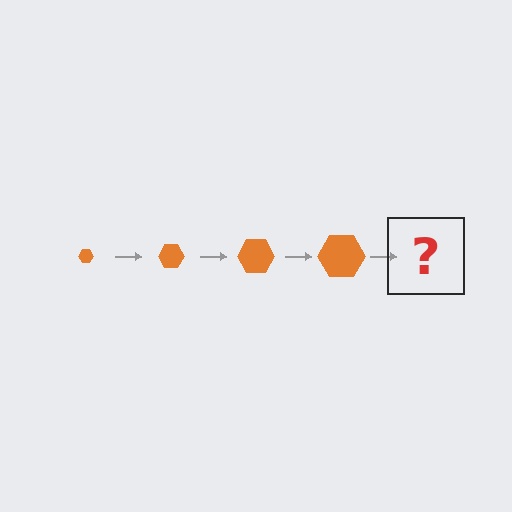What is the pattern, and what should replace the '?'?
The pattern is that the hexagon gets progressively larger each step. The '?' should be an orange hexagon, larger than the previous one.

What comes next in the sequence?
The next element should be an orange hexagon, larger than the previous one.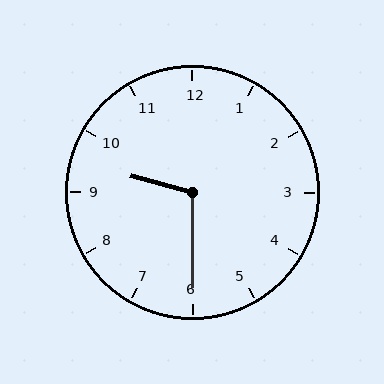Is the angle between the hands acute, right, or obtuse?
It is obtuse.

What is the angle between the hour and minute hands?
Approximately 105 degrees.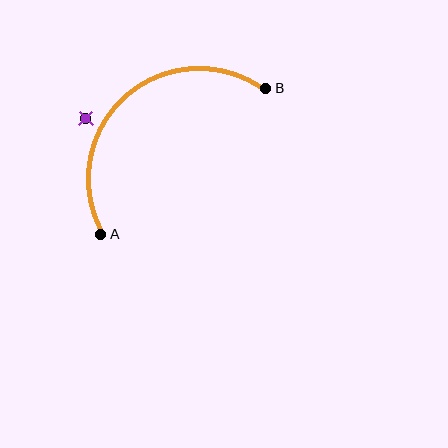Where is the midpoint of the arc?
The arc midpoint is the point on the curve farthest from the straight line joining A and B. It sits above and to the left of that line.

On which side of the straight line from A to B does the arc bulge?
The arc bulges above and to the left of the straight line connecting A and B.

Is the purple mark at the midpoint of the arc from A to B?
No — the purple mark does not lie on the arc at all. It sits slightly outside the curve.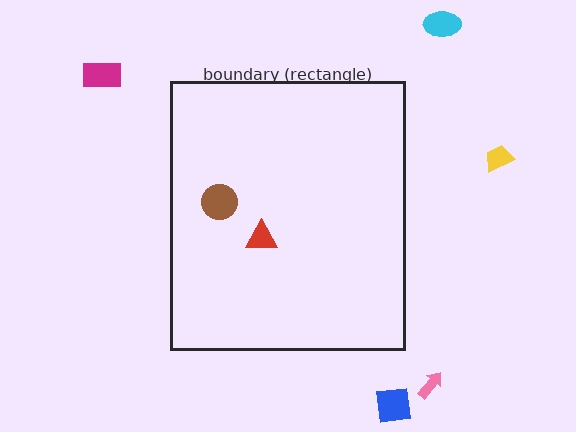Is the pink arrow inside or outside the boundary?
Outside.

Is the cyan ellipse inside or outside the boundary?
Outside.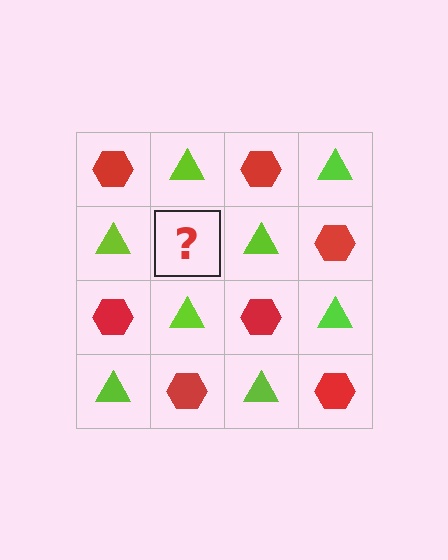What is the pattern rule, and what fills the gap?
The rule is that it alternates red hexagon and lime triangle in a checkerboard pattern. The gap should be filled with a red hexagon.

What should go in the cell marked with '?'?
The missing cell should contain a red hexagon.